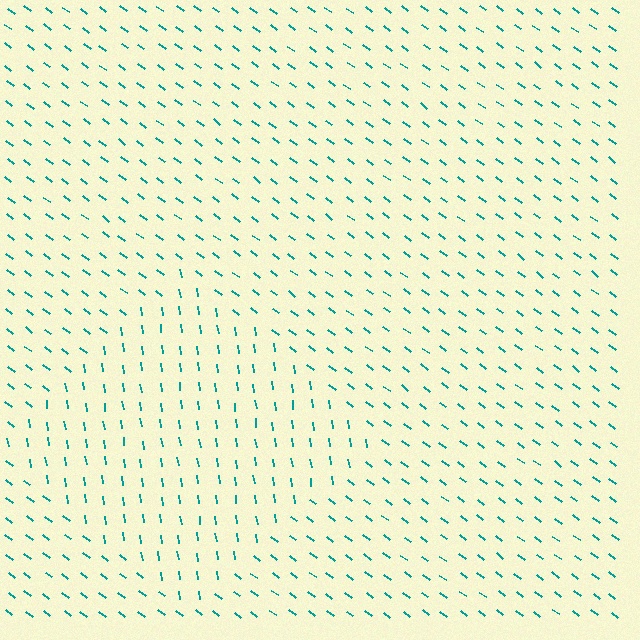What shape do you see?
I see a diamond.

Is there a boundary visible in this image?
Yes, there is a texture boundary formed by a change in line orientation.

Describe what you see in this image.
The image is filled with small teal line segments. A diamond region in the image has lines oriented differently from the surrounding lines, creating a visible texture boundary.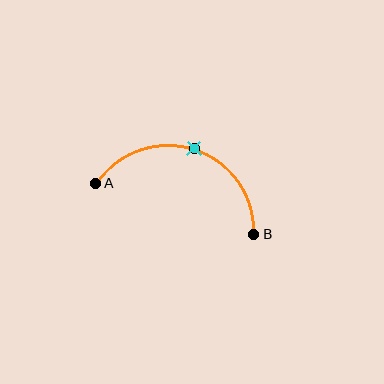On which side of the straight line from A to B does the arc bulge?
The arc bulges above the straight line connecting A and B.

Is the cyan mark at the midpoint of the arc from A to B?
Yes. The cyan mark lies on the arc at equal arc-length from both A and B — it is the arc midpoint.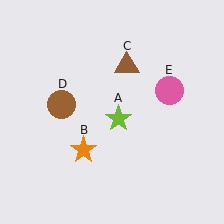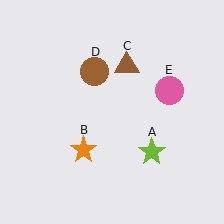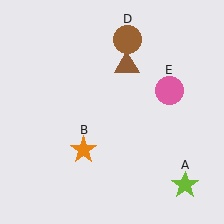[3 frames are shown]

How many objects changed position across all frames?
2 objects changed position: lime star (object A), brown circle (object D).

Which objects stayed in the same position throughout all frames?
Orange star (object B) and brown triangle (object C) and pink circle (object E) remained stationary.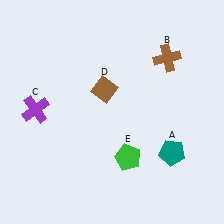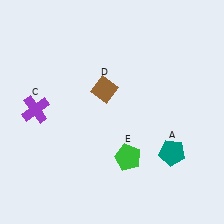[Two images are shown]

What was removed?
The brown cross (B) was removed in Image 2.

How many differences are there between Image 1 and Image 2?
There is 1 difference between the two images.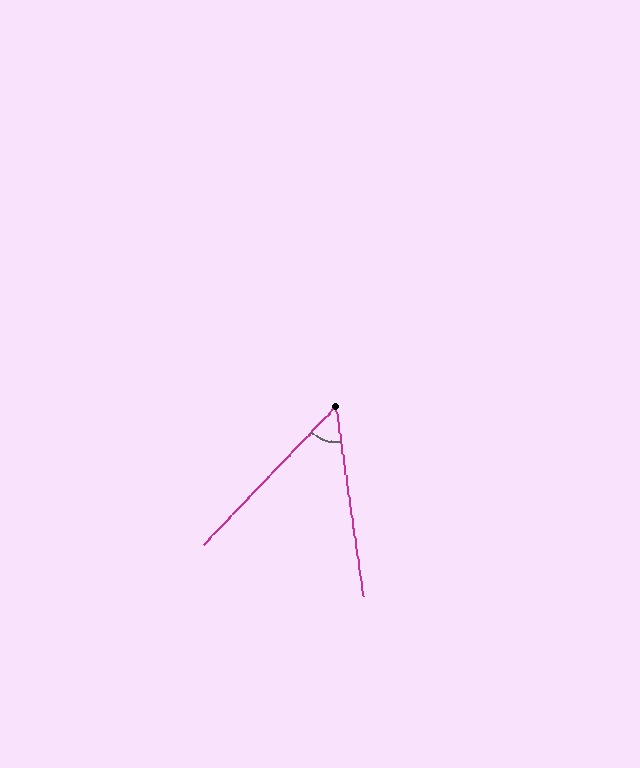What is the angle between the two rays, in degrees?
Approximately 52 degrees.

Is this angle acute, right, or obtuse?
It is acute.